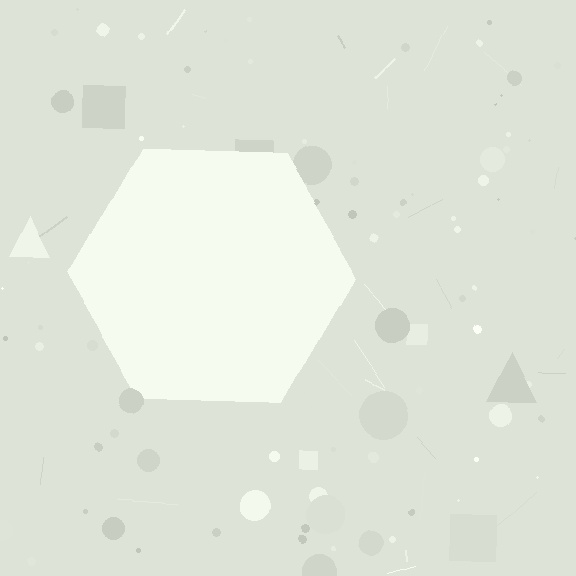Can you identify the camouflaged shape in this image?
The camouflaged shape is a hexagon.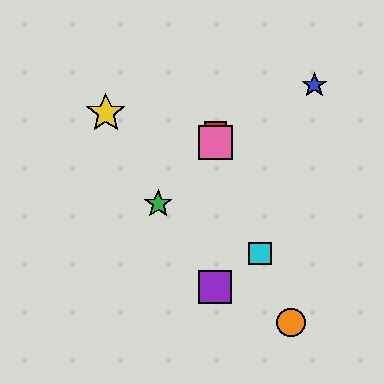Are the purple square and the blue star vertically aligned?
No, the purple square is at x≈215 and the blue star is at x≈314.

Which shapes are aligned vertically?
The red square, the purple square, the pink square are aligned vertically.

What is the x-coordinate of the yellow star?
The yellow star is at x≈106.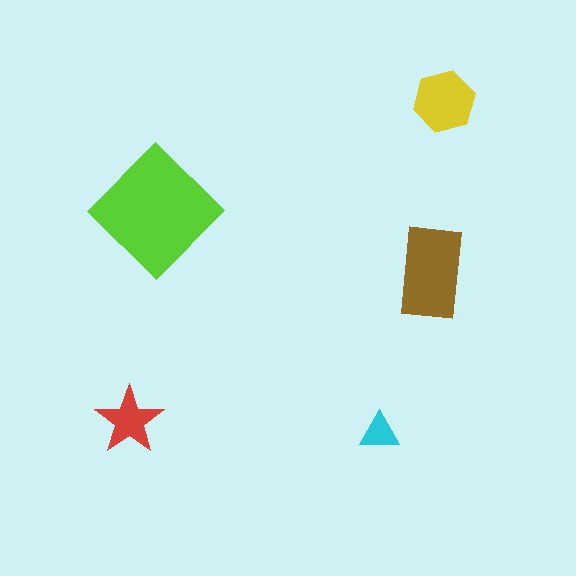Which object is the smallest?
The cyan triangle.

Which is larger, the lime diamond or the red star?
The lime diamond.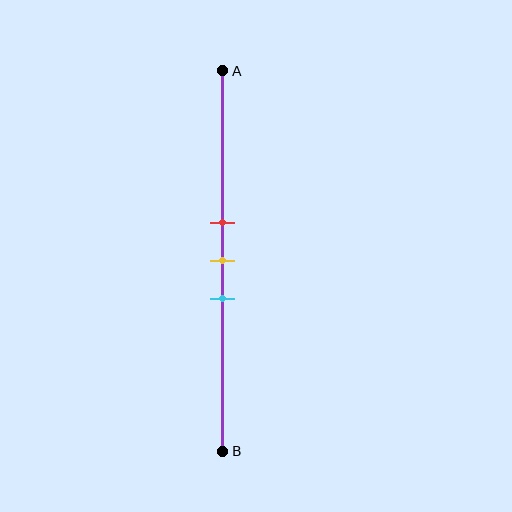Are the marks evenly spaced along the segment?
Yes, the marks are approximately evenly spaced.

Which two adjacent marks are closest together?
The red and yellow marks are the closest adjacent pair.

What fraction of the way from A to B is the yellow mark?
The yellow mark is approximately 50% (0.5) of the way from A to B.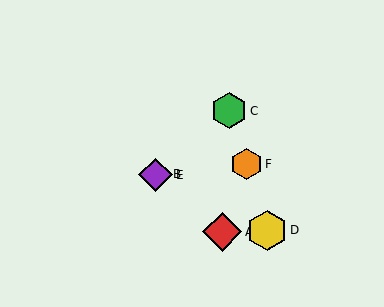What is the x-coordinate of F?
Object F is at x≈247.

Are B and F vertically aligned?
No, B is at x≈156 and F is at x≈247.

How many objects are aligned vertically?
2 objects (B, E) are aligned vertically.